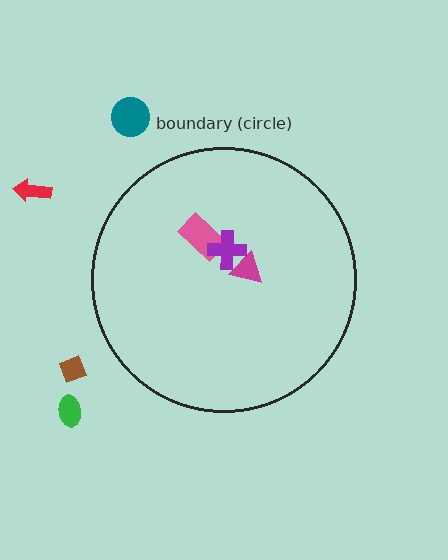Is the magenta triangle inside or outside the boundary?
Inside.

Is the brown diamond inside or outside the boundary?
Outside.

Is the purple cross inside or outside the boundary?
Inside.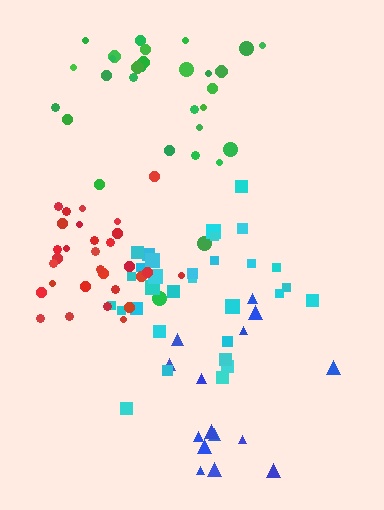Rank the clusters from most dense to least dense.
red, cyan, green, blue.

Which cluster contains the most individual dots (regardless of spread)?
Cyan (31).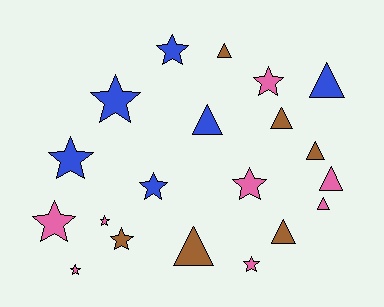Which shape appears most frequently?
Star, with 11 objects.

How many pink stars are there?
There are 6 pink stars.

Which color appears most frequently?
Pink, with 8 objects.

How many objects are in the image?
There are 20 objects.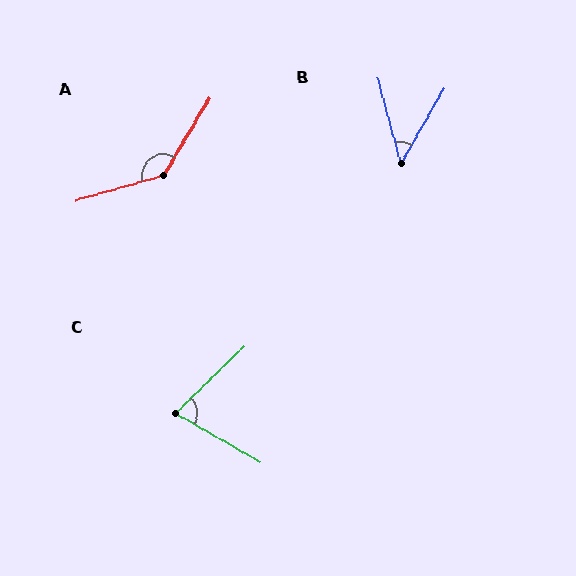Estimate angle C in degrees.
Approximately 74 degrees.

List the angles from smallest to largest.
B (45°), C (74°), A (137°).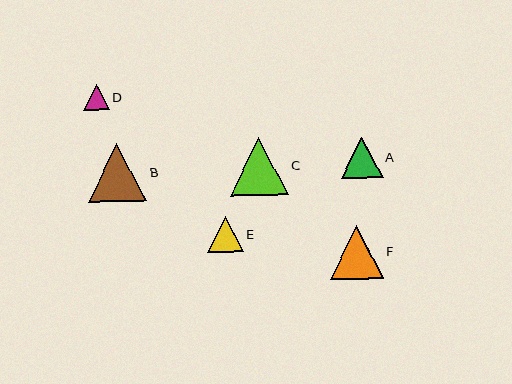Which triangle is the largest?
Triangle B is the largest with a size of approximately 58 pixels.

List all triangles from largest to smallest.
From largest to smallest: B, C, F, A, E, D.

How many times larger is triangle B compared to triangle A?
Triangle B is approximately 1.4 times the size of triangle A.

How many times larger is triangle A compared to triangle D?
Triangle A is approximately 1.6 times the size of triangle D.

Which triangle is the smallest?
Triangle D is the smallest with a size of approximately 26 pixels.